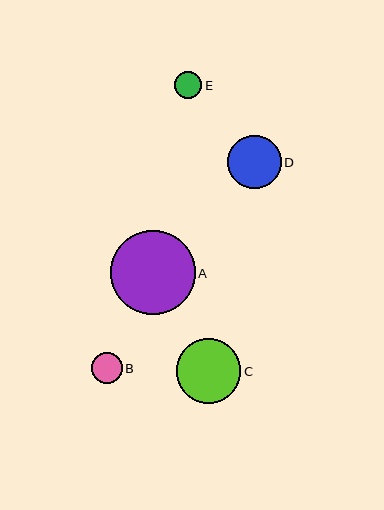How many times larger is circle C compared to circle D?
Circle C is approximately 1.2 times the size of circle D.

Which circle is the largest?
Circle A is the largest with a size of approximately 85 pixels.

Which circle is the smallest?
Circle E is the smallest with a size of approximately 27 pixels.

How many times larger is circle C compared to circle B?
Circle C is approximately 2.1 times the size of circle B.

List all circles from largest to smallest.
From largest to smallest: A, C, D, B, E.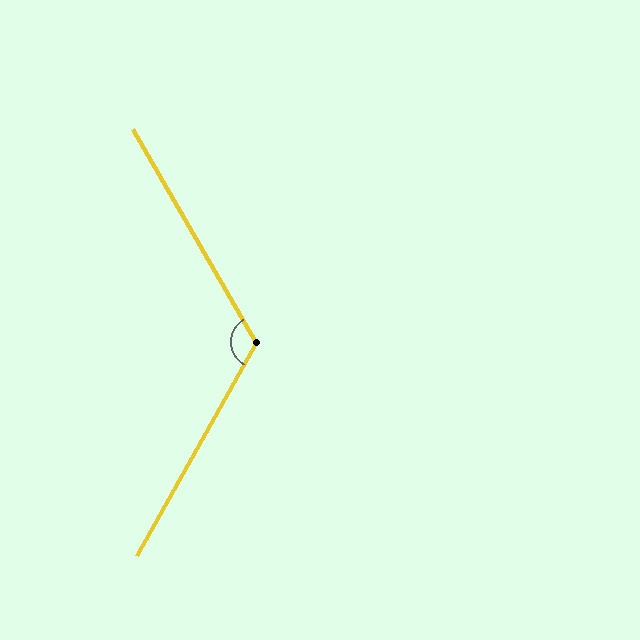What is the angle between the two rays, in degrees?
Approximately 121 degrees.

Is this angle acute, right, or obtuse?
It is obtuse.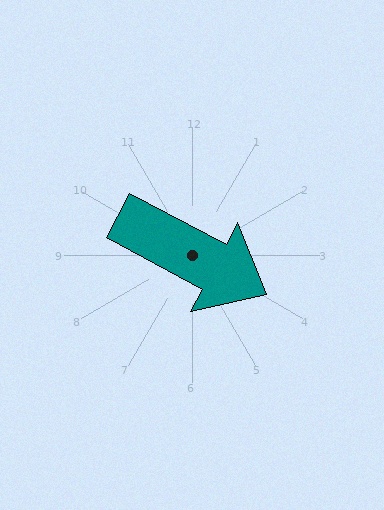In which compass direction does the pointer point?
Southeast.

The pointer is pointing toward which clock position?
Roughly 4 o'clock.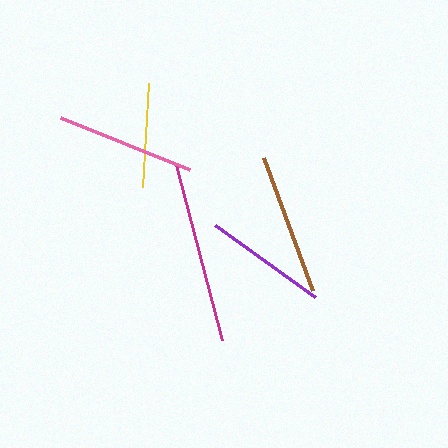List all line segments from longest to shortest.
From longest to shortest: magenta, brown, pink, purple, yellow.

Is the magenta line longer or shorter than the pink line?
The magenta line is longer than the pink line.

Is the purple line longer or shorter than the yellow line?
The purple line is longer than the yellow line.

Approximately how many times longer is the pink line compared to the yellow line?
The pink line is approximately 1.3 times the length of the yellow line.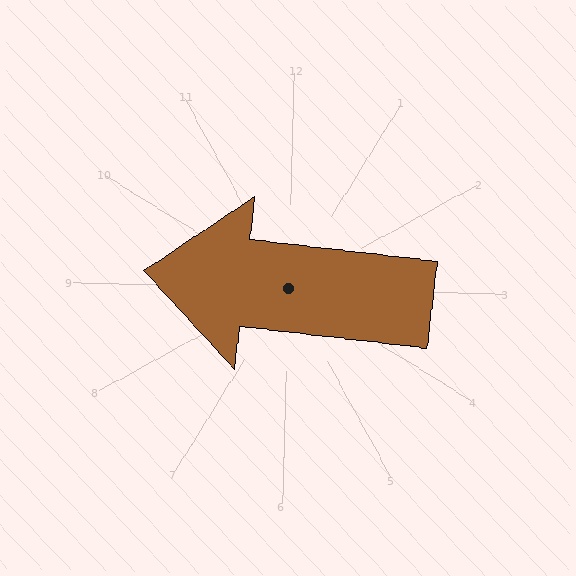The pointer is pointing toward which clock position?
Roughly 9 o'clock.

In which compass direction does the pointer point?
West.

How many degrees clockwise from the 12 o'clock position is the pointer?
Approximately 275 degrees.